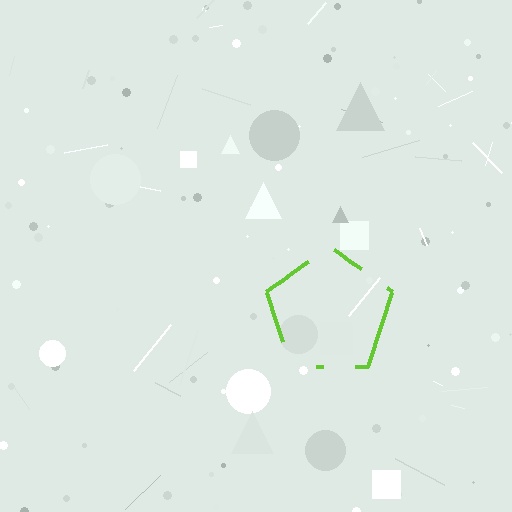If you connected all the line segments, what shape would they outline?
They would outline a pentagon.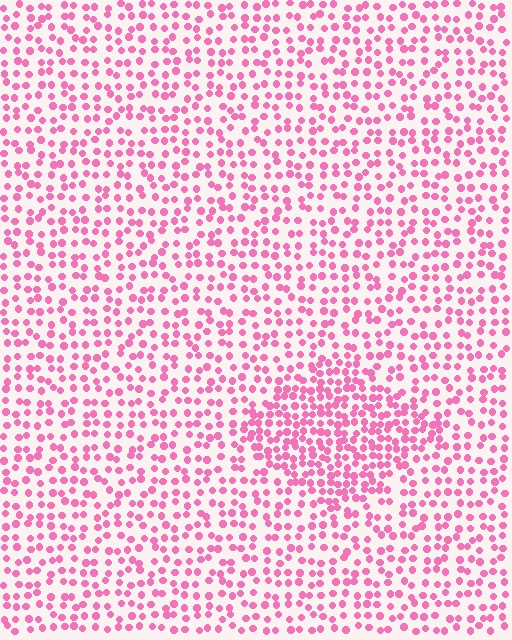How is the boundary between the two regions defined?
The boundary is defined by a change in element density (approximately 1.8x ratio). All elements are the same color, size, and shape.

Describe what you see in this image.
The image contains small pink elements arranged at two different densities. A diamond-shaped region is visible where the elements are more densely packed than the surrounding area.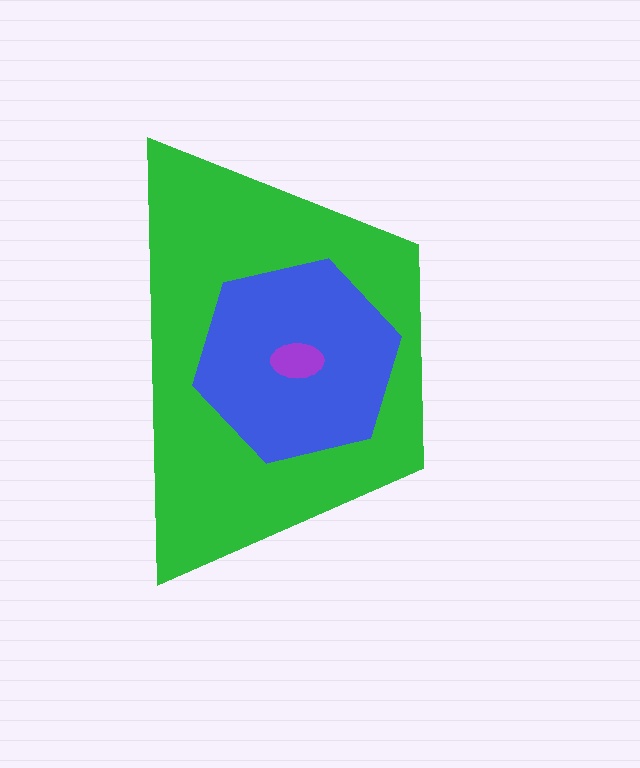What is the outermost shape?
The green trapezoid.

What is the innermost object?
The purple ellipse.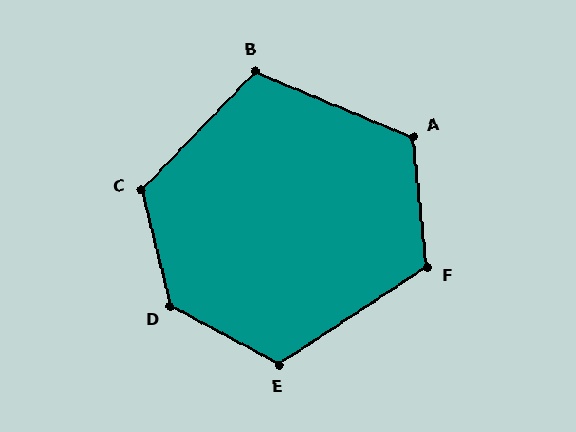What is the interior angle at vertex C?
Approximately 123 degrees (obtuse).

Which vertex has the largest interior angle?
D, at approximately 132 degrees.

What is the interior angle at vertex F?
Approximately 117 degrees (obtuse).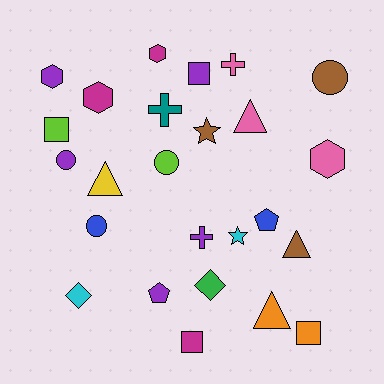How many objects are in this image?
There are 25 objects.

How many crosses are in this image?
There are 3 crosses.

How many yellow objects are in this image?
There is 1 yellow object.